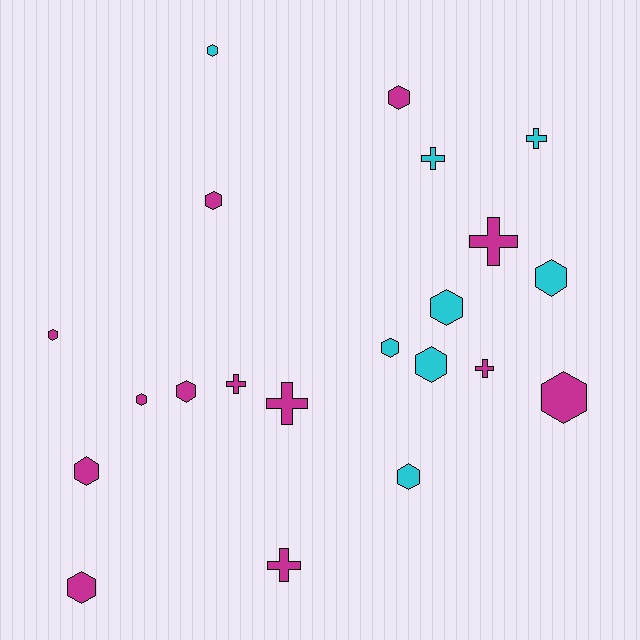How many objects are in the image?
There are 21 objects.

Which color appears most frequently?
Magenta, with 13 objects.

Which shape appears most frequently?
Hexagon, with 14 objects.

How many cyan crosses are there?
There are 2 cyan crosses.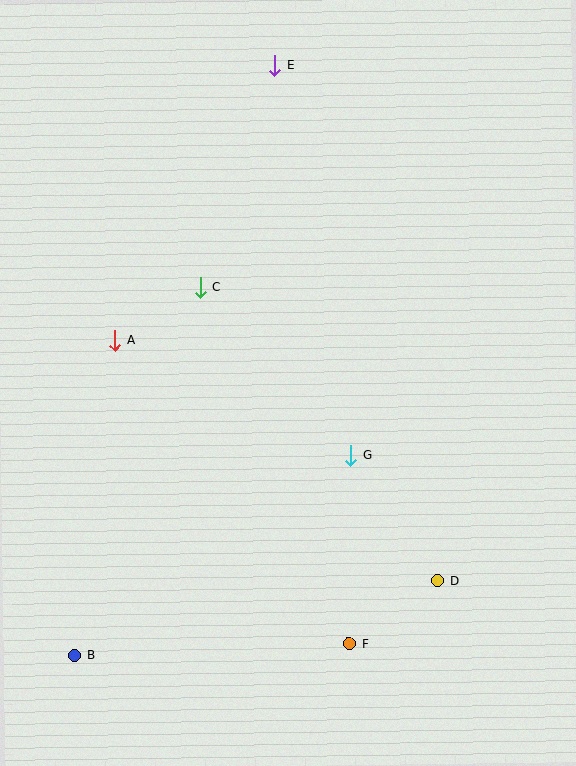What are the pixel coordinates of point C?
Point C is at (200, 287).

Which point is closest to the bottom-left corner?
Point B is closest to the bottom-left corner.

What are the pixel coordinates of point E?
Point E is at (274, 66).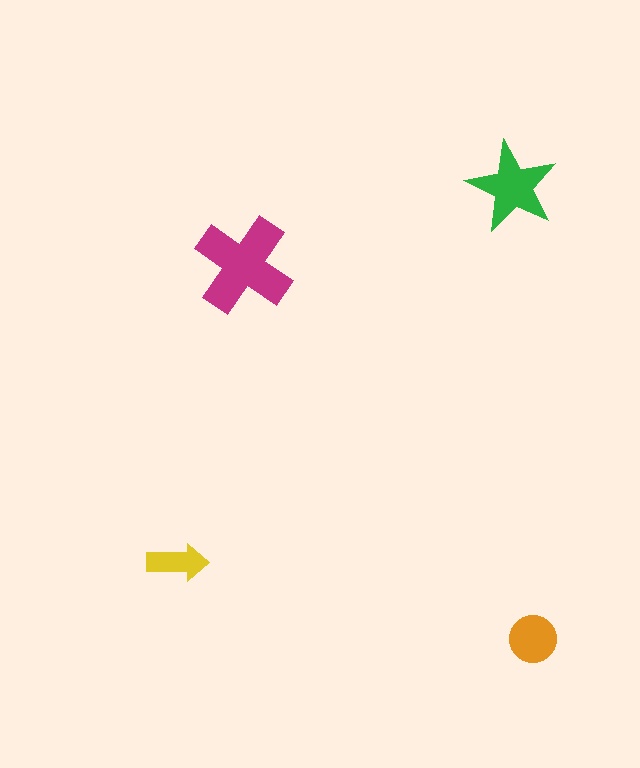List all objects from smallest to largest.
The yellow arrow, the orange circle, the green star, the magenta cross.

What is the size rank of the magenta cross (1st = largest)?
1st.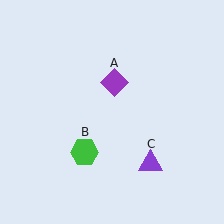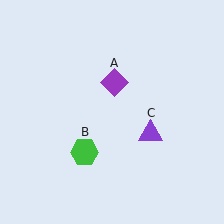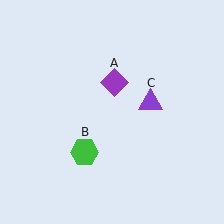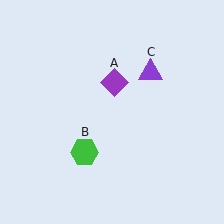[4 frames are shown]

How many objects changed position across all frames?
1 object changed position: purple triangle (object C).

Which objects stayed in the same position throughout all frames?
Purple diamond (object A) and green hexagon (object B) remained stationary.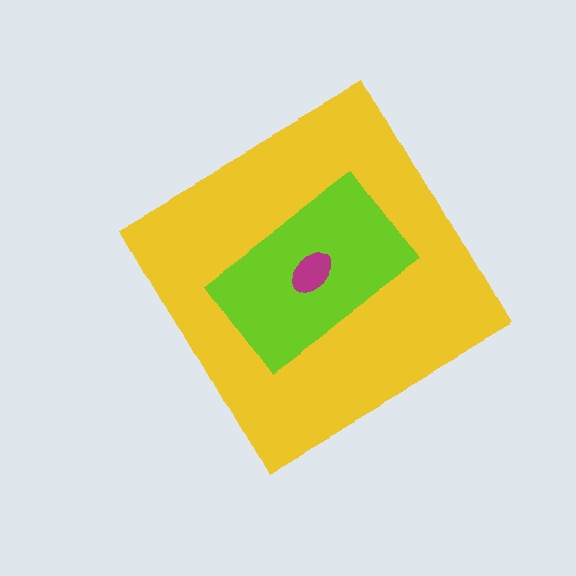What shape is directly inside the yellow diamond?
The lime rectangle.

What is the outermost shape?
The yellow diamond.